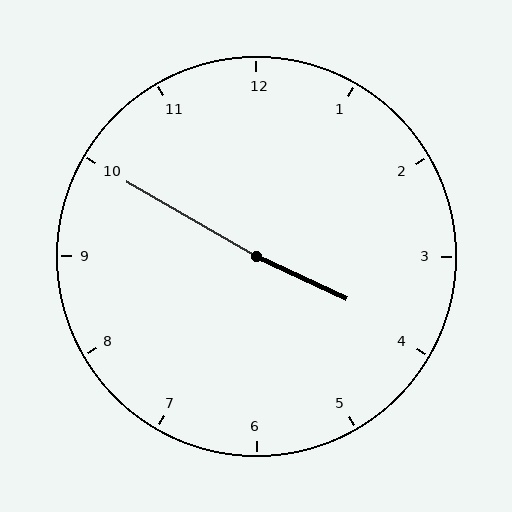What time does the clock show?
3:50.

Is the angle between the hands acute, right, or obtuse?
It is obtuse.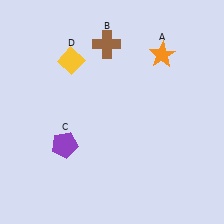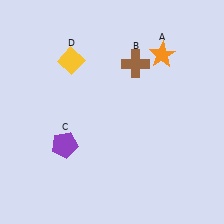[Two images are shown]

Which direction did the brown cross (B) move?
The brown cross (B) moved right.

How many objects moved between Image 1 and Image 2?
1 object moved between the two images.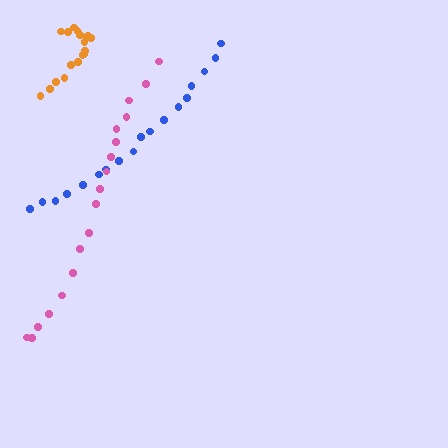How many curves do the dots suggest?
There are 3 distinct paths.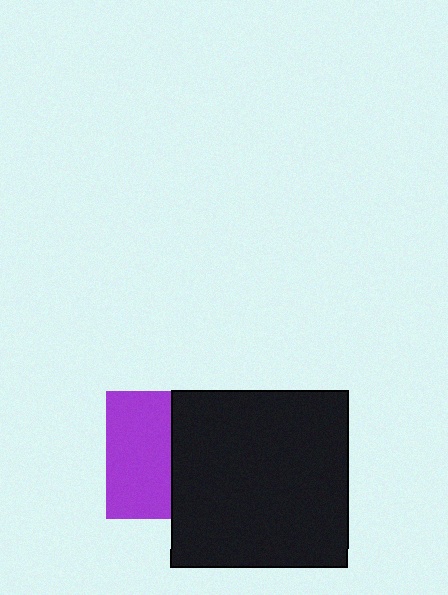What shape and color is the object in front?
The object in front is a black square.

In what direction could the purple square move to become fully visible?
The purple square could move left. That would shift it out from behind the black square entirely.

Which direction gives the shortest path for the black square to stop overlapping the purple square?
Moving right gives the shortest separation.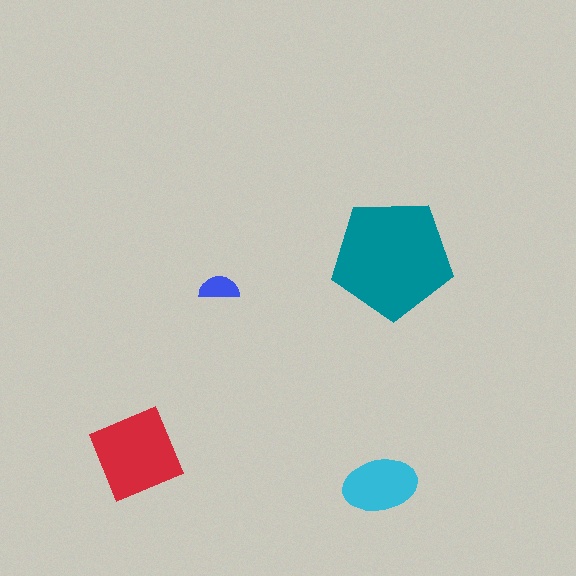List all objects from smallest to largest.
The blue semicircle, the cyan ellipse, the red diamond, the teal pentagon.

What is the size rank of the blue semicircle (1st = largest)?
4th.